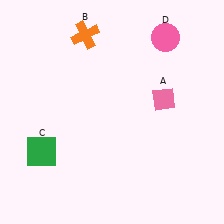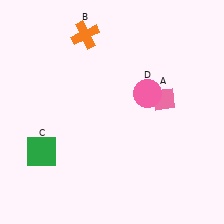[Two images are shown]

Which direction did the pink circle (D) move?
The pink circle (D) moved down.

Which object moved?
The pink circle (D) moved down.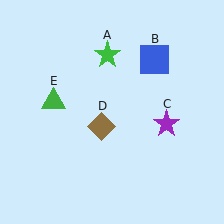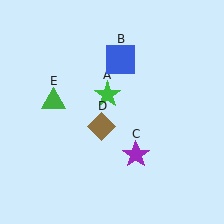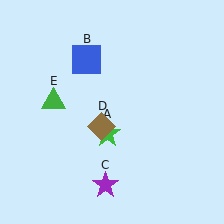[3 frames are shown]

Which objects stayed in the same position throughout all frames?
Brown diamond (object D) and green triangle (object E) remained stationary.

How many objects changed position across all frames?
3 objects changed position: green star (object A), blue square (object B), purple star (object C).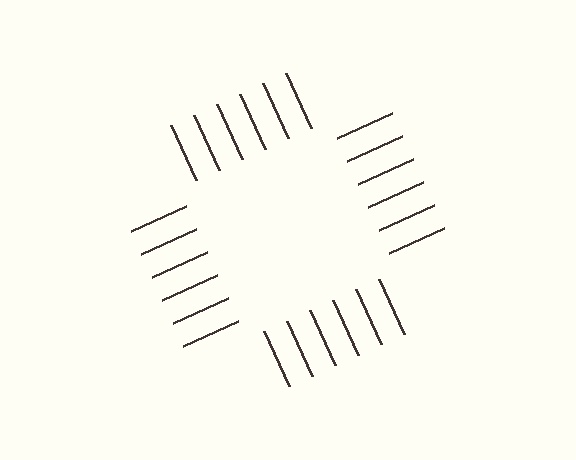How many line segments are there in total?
24 — 6 along each of the 4 edges.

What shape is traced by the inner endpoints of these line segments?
An illusory square — the line segments terminate on its edges but no continuous stroke is drawn.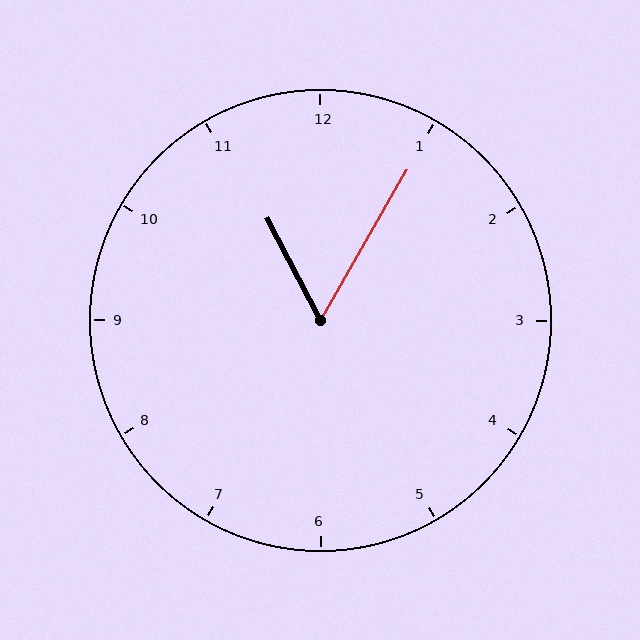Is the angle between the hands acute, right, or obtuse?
It is acute.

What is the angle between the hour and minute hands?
Approximately 58 degrees.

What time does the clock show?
11:05.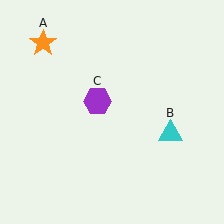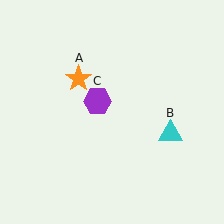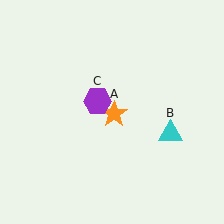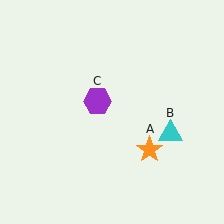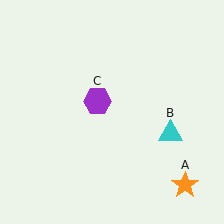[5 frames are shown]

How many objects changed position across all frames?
1 object changed position: orange star (object A).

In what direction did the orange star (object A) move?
The orange star (object A) moved down and to the right.